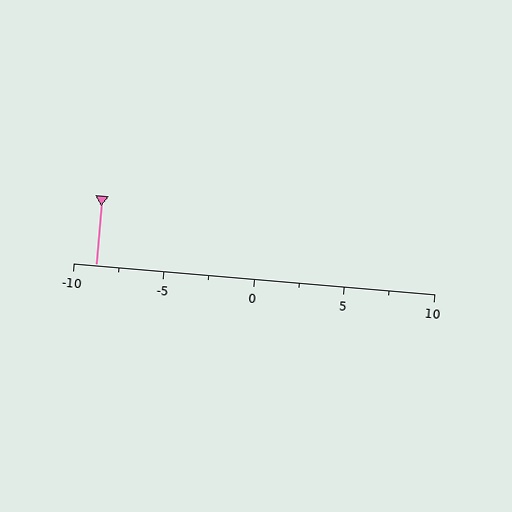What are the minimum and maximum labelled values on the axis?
The axis runs from -10 to 10.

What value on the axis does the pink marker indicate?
The marker indicates approximately -8.8.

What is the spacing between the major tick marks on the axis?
The major ticks are spaced 5 apart.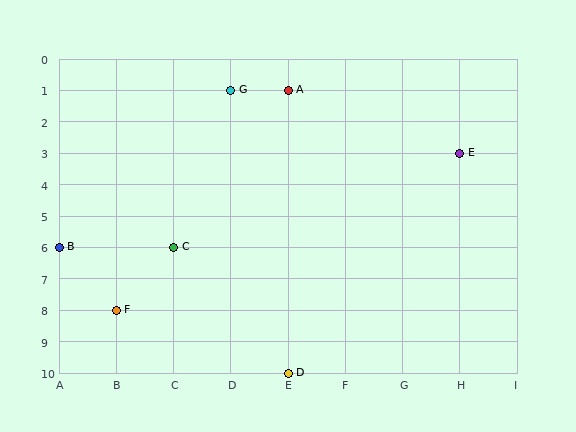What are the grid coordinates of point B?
Point B is at grid coordinates (A, 6).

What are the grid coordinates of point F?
Point F is at grid coordinates (B, 8).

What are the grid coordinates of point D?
Point D is at grid coordinates (E, 10).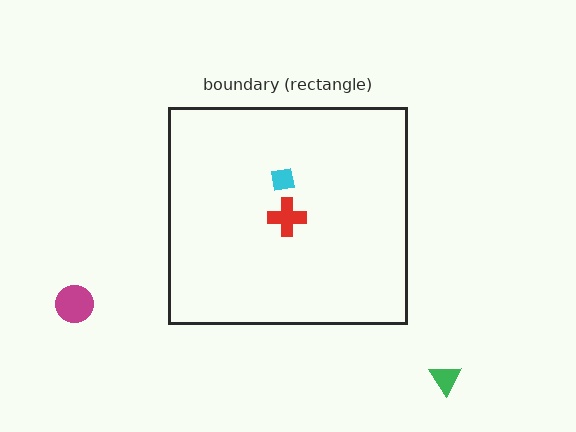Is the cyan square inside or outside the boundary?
Inside.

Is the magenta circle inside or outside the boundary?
Outside.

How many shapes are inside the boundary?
2 inside, 2 outside.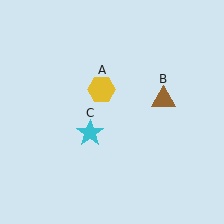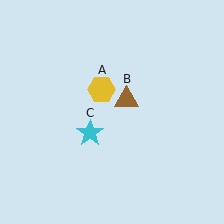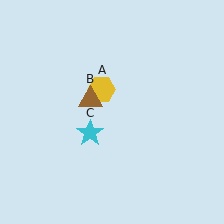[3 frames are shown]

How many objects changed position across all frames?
1 object changed position: brown triangle (object B).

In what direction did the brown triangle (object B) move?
The brown triangle (object B) moved left.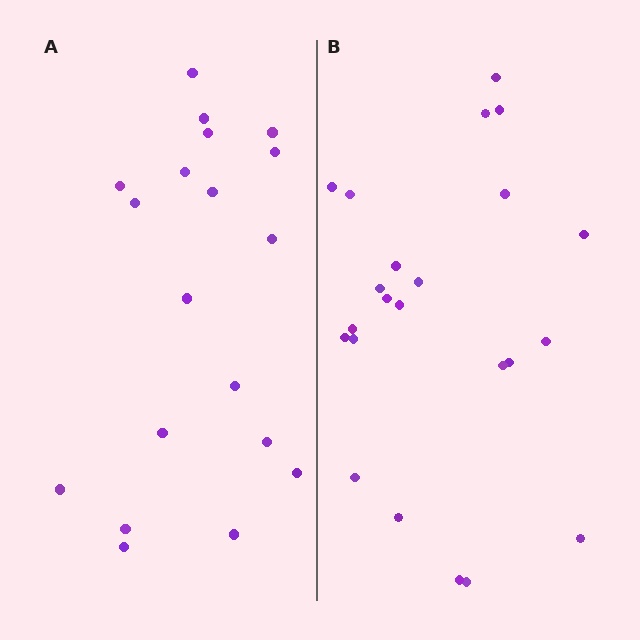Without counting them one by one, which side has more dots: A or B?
Region B (the right region) has more dots.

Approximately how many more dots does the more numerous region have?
Region B has about 4 more dots than region A.